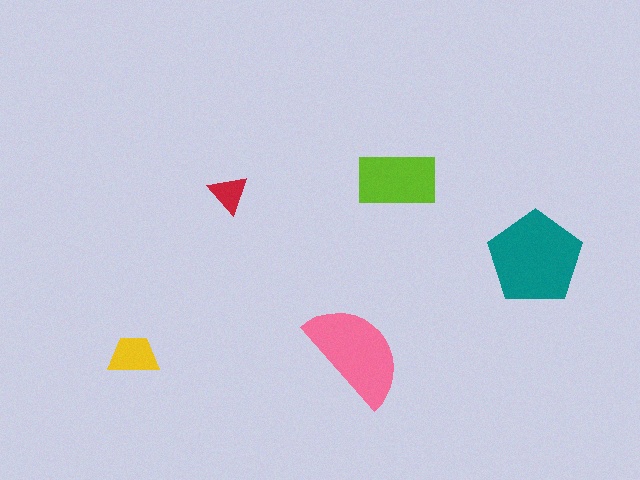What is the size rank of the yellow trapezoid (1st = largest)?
4th.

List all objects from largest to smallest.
The teal pentagon, the pink semicircle, the lime rectangle, the yellow trapezoid, the red triangle.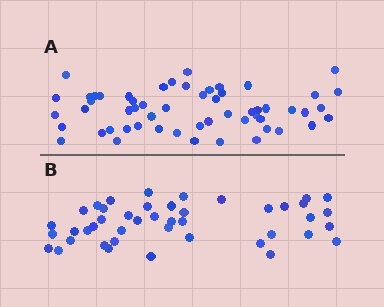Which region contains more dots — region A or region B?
Region A (the top region) has more dots.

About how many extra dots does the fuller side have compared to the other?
Region A has roughly 12 or so more dots than region B.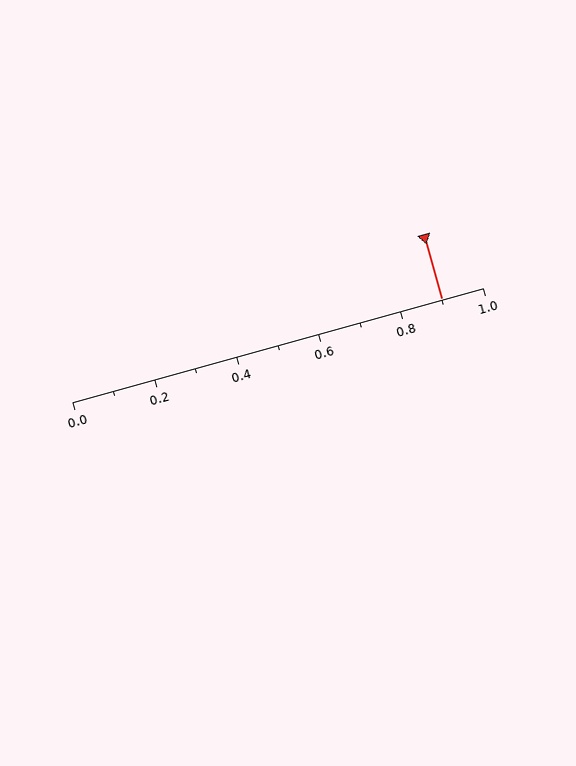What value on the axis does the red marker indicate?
The marker indicates approximately 0.9.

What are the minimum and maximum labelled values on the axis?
The axis runs from 0.0 to 1.0.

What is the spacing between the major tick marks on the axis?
The major ticks are spaced 0.2 apart.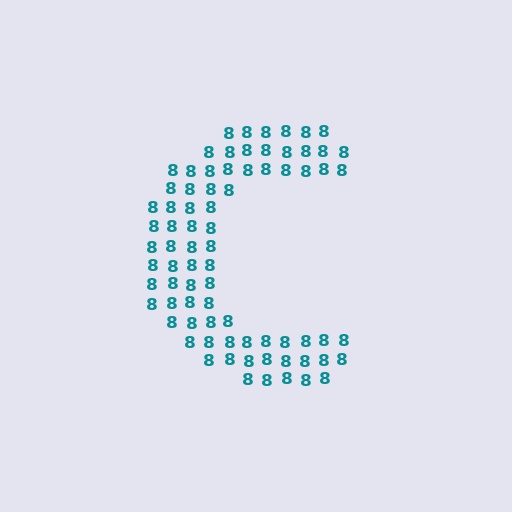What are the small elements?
The small elements are digit 8's.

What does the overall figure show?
The overall figure shows the letter C.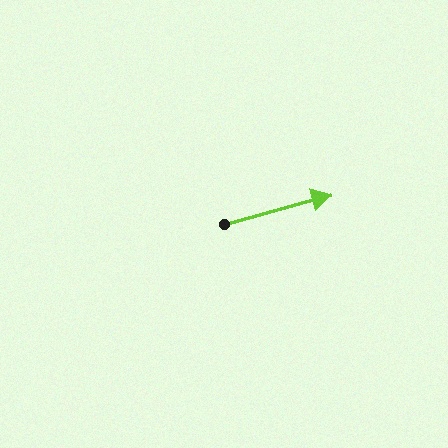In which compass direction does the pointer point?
East.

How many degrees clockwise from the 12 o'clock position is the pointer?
Approximately 75 degrees.